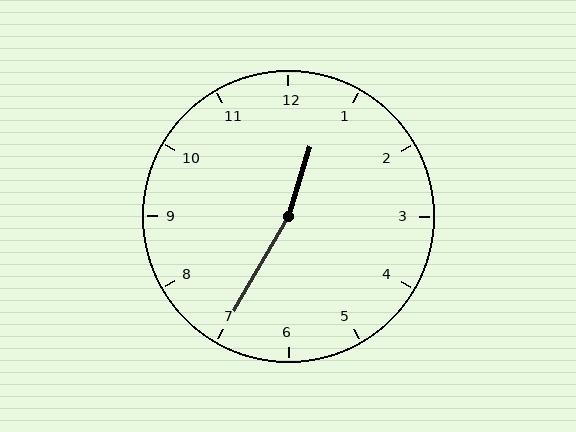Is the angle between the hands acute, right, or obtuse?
It is obtuse.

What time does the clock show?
12:35.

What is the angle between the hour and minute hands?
Approximately 168 degrees.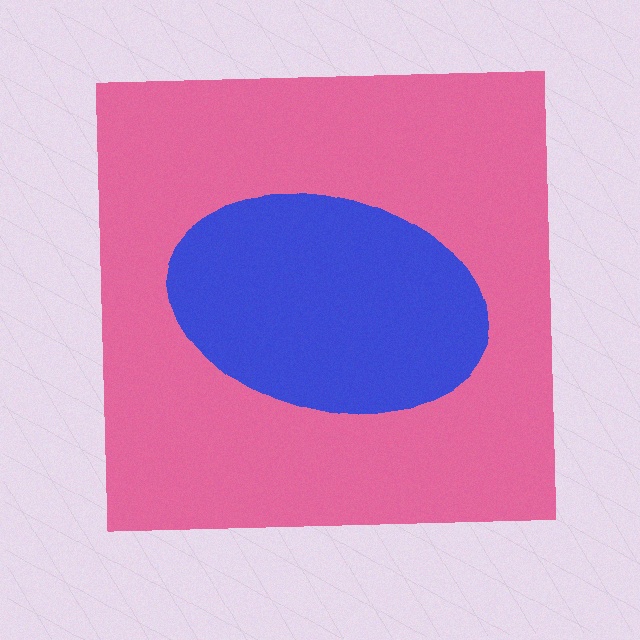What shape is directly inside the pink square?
The blue ellipse.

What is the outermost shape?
The pink square.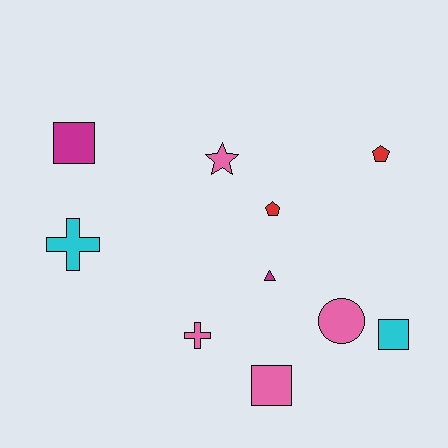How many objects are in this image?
There are 10 objects.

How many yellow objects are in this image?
There are no yellow objects.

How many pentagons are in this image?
There are 2 pentagons.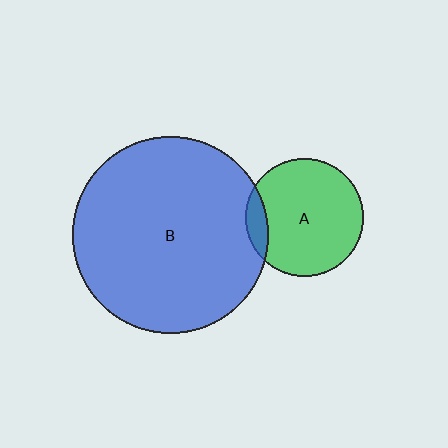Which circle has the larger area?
Circle B (blue).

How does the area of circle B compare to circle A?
Approximately 2.8 times.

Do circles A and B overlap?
Yes.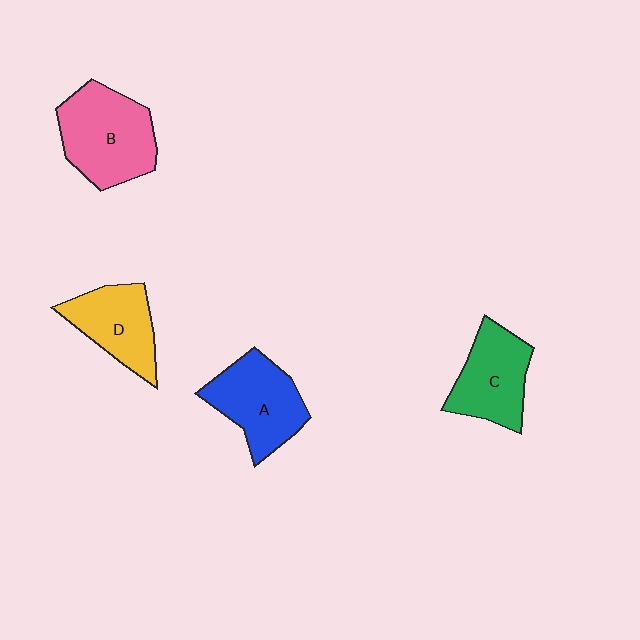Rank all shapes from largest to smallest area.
From largest to smallest: B (pink), A (blue), C (green), D (yellow).